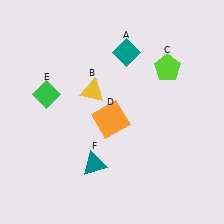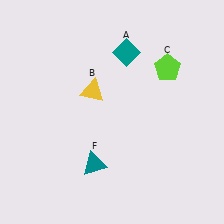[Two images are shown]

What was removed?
The orange square (D), the green diamond (E) were removed in Image 2.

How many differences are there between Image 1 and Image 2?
There are 2 differences between the two images.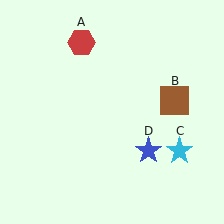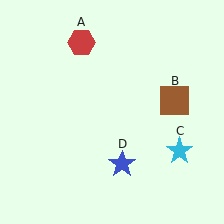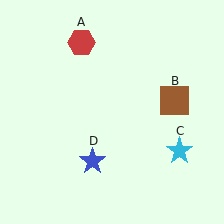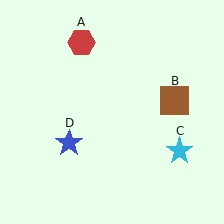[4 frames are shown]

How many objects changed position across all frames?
1 object changed position: blue star (object D).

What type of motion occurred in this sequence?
The blue star (object D) rotated clockwise around the center of the scene.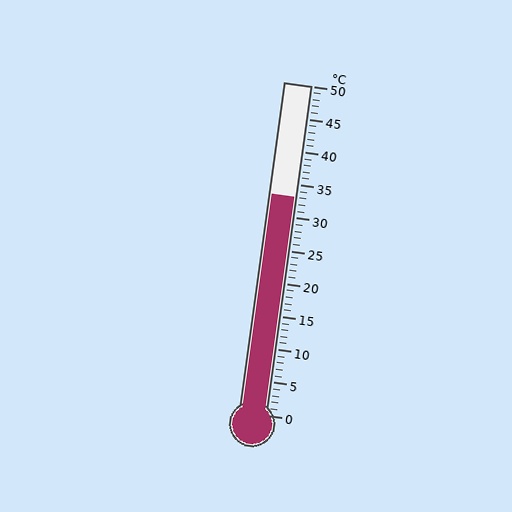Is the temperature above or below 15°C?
The temperature is above 15°C.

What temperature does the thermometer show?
The thermometer shows approximately 33°C.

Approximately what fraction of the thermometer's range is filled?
The thermometer is filled to approximately 65% of its range.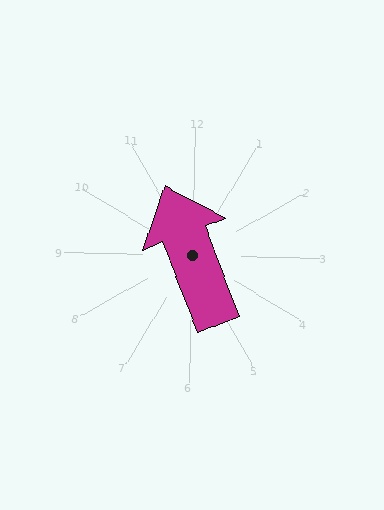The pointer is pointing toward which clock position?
Roughly 11 o'clock.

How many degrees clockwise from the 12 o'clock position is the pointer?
Approximately 338 degrees.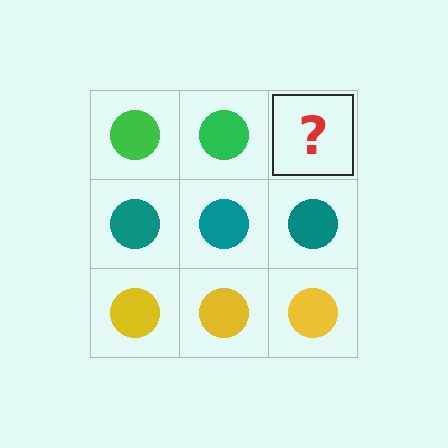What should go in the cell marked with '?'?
The missing cell should contain a green circle.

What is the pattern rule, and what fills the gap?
The rule is that each row has a consistent color. The gap should be filled with a green circle.